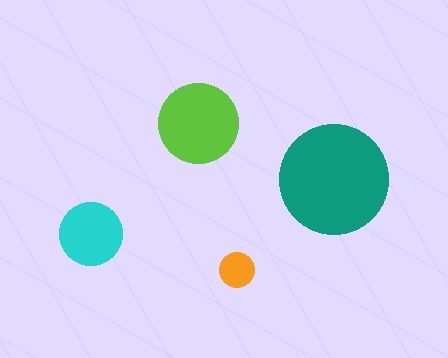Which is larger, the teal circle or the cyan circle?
The teal one.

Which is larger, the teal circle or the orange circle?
The teal one.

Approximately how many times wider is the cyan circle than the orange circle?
About 2 times wider.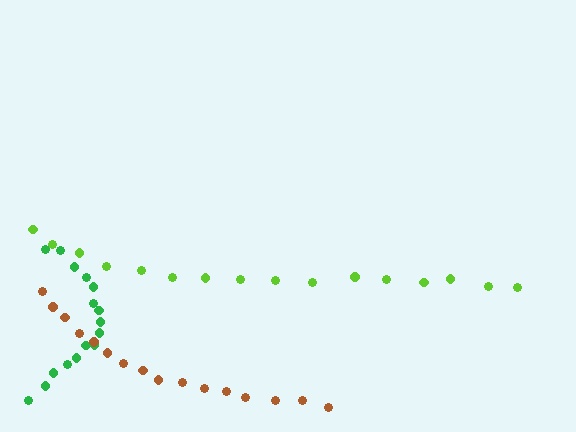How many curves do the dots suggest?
There are 3 distinct paths.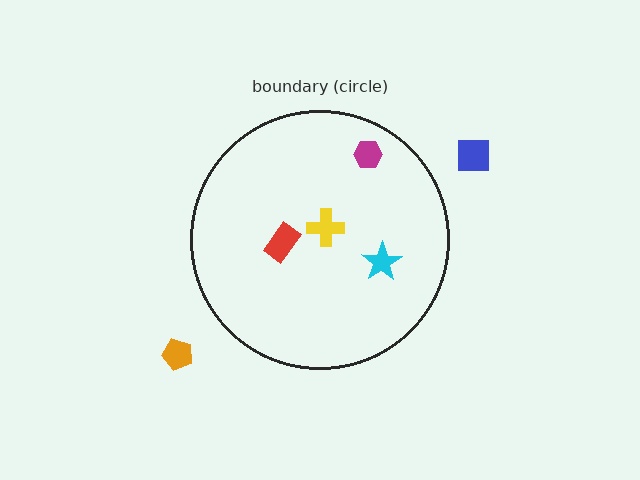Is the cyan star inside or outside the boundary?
Inside.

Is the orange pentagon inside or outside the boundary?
Outside.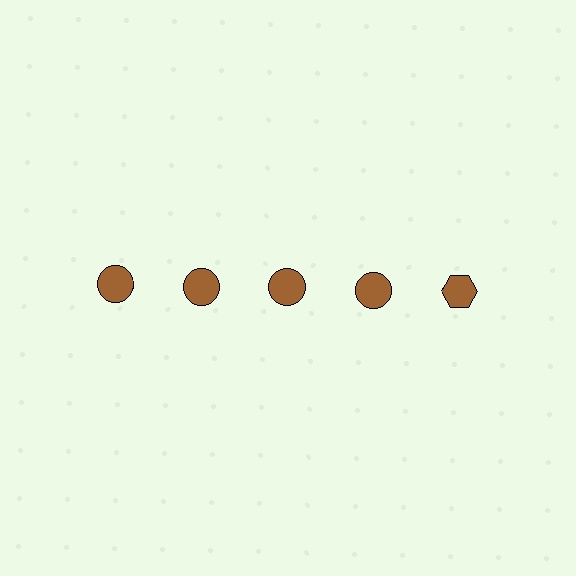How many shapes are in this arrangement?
There are 5 shapes arranged in a grid pattern.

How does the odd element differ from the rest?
It has a different shape: hexagon instead of circle.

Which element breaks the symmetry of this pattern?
The brown hexagon in the top row, rightmost column breaks the symmetry. All other shapes are brown circles.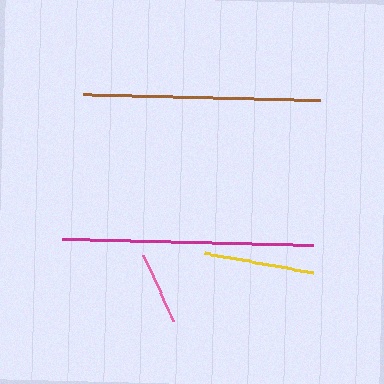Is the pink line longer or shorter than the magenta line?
The magenta line is longer than the pink line.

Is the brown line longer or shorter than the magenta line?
The magenta line is longer than the brown line.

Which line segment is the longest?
The magenta line is the longest at approximately 251 pixels.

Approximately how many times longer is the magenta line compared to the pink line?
The magenta line is approximately 3.5 times the length of the pink line.